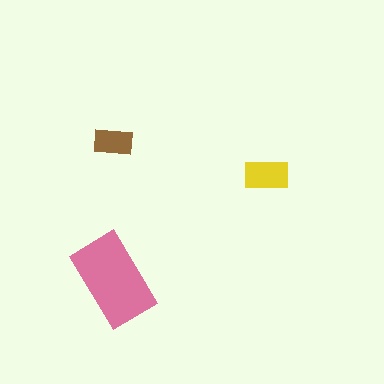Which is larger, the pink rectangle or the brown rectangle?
The pink one.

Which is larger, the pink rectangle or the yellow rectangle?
The pink one.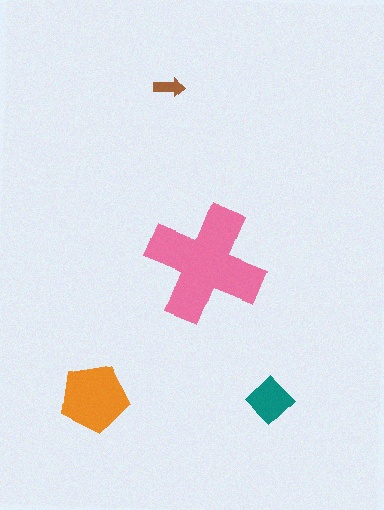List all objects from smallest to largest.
The brown arrow, the teal diamond, the orange pentagon, the pink cross.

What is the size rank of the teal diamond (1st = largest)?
3rd.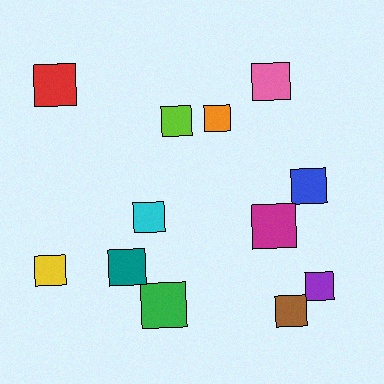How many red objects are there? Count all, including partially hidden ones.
There is 1 red object.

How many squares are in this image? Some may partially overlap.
There are 12 squares.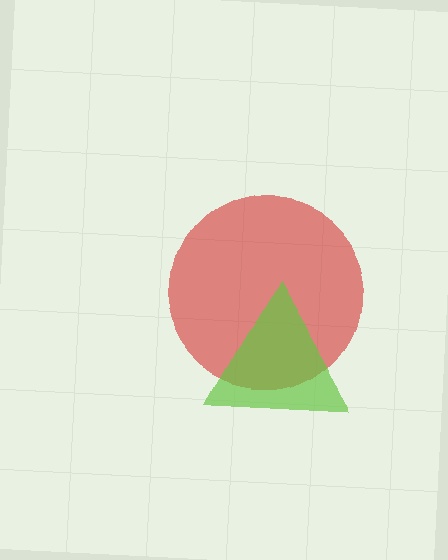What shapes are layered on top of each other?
The layered shapes are: a red circle, a lime triangle.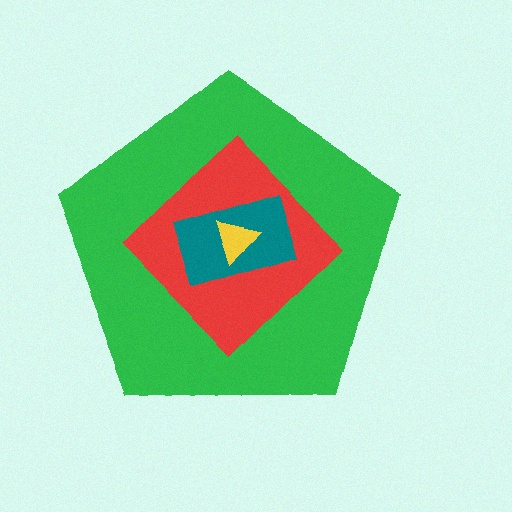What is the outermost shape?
The green pentagon.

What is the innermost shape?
The yellow triangle.